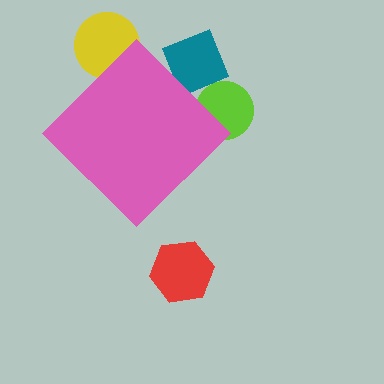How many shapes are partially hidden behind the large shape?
3 shapes are partially hidden.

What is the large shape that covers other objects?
A pink diamond.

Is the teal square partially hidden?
Yes, the teal square is partially hidden behind the pink diamond.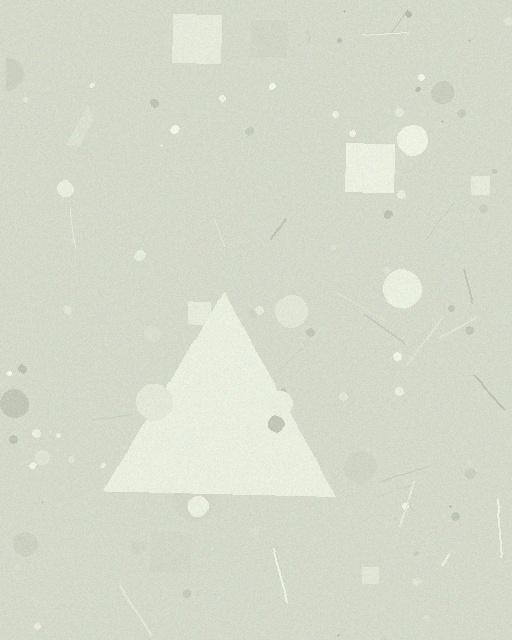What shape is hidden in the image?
A triangle is hidden in the image.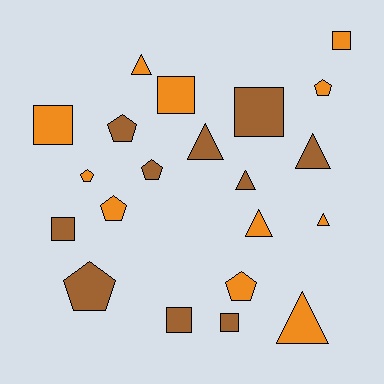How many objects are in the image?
There are 21 objects.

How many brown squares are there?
There are 4 brown squares.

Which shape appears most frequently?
Square, with 7 objects.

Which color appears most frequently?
Orange, with 11 objects.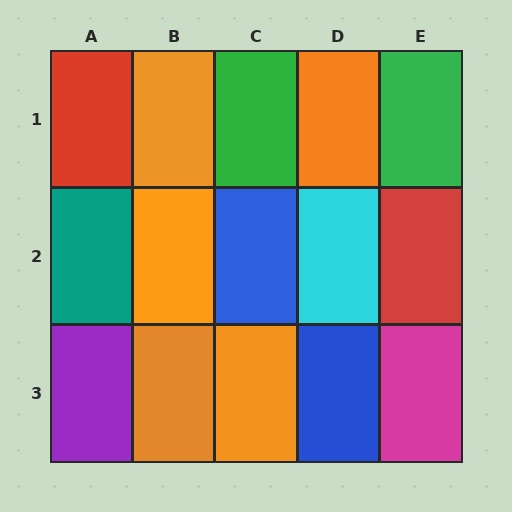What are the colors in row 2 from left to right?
Teal, orange, blue, cyan, red.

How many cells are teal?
1 cell is teal.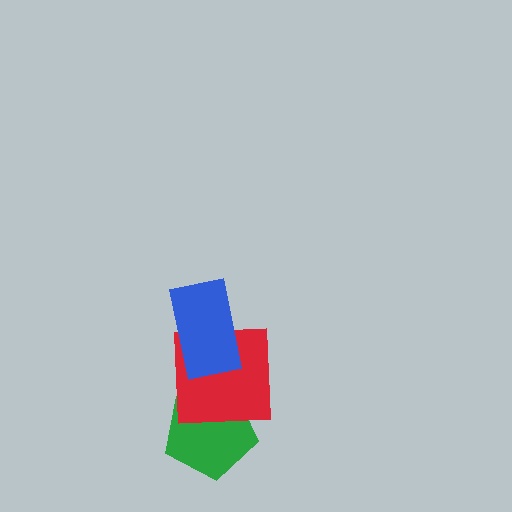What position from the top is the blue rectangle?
The blue rectangle is 1st from the top.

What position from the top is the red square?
The red square is 2nd from the top.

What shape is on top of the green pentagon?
The red square is on top of the green pentagon.